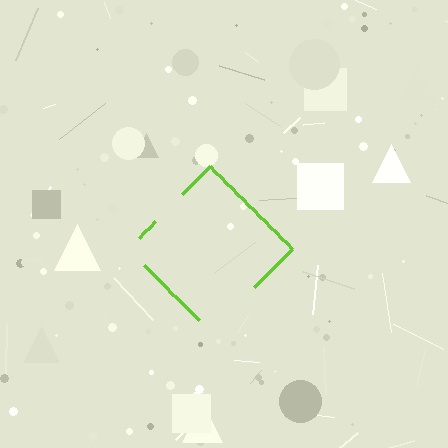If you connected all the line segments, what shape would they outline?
They would outline a diamond.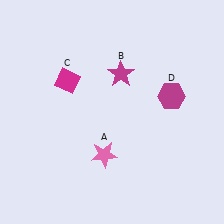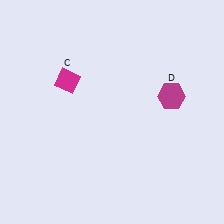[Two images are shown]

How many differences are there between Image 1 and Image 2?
There are 2 differences between the two images.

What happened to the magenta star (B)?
The magenta star (B) was removed in Image 2. It was in the top-right area of Image 1.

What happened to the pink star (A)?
The pink star (A) was removed in Image 2. It was in the bottom-left area of Image 1.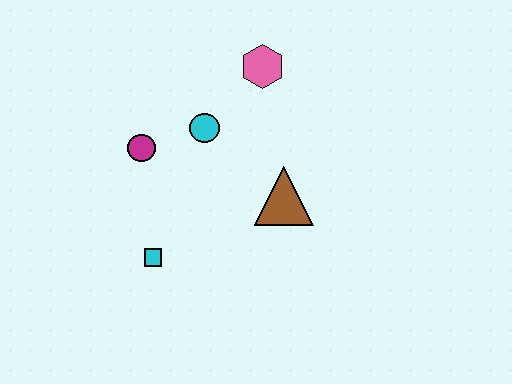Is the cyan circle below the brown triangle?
No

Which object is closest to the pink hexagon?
The cyan circle is closest to the pink hexagon.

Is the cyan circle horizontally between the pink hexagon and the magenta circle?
Yes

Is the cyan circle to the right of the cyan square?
Yes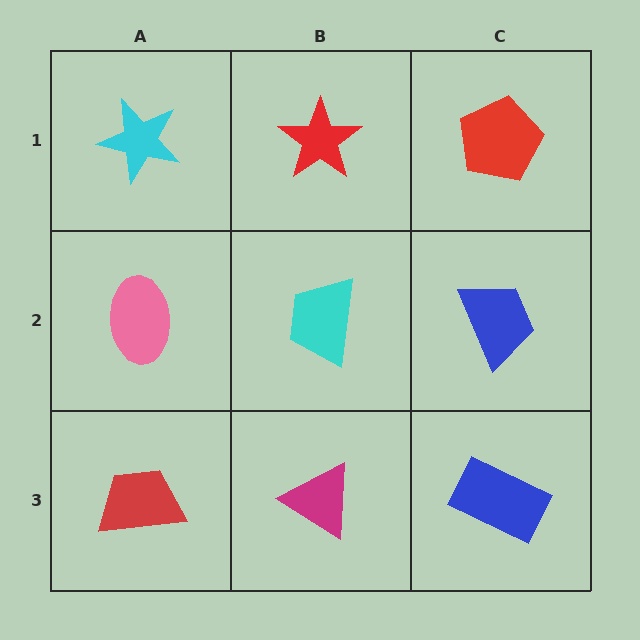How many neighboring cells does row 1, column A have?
2.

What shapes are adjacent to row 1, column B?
A cyan trapezoid (row 2, column B), a cyan star (row 1, column A), a red pentagon (row 1, column C).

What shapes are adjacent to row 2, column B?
A red star (row 1, column B), a magenta triangle (row 3, column B), a pink ellipse (row 2, column A), a blue trapezoid (row 2, column C).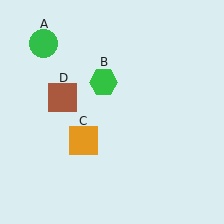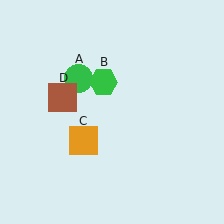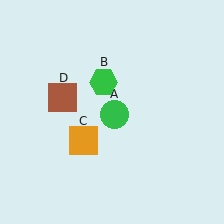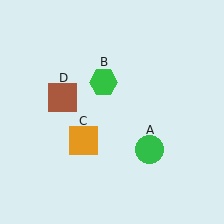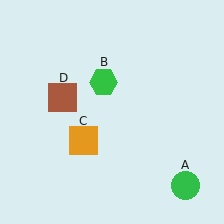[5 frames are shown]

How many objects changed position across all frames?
1 object changed position: green circle (object A).